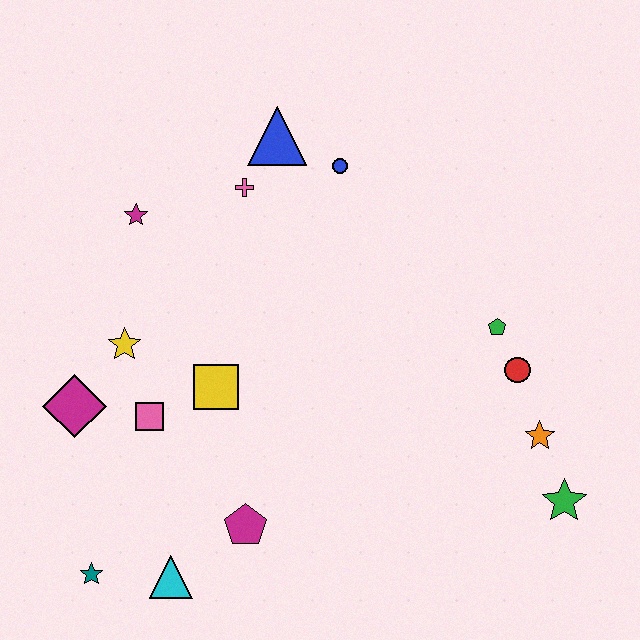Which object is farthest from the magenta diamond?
The green star is farthest from the magenta diamond.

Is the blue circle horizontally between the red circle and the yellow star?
Yes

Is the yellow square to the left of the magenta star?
No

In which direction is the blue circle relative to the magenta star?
The blue circle is to the right of the magenta star.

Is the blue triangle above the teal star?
Yes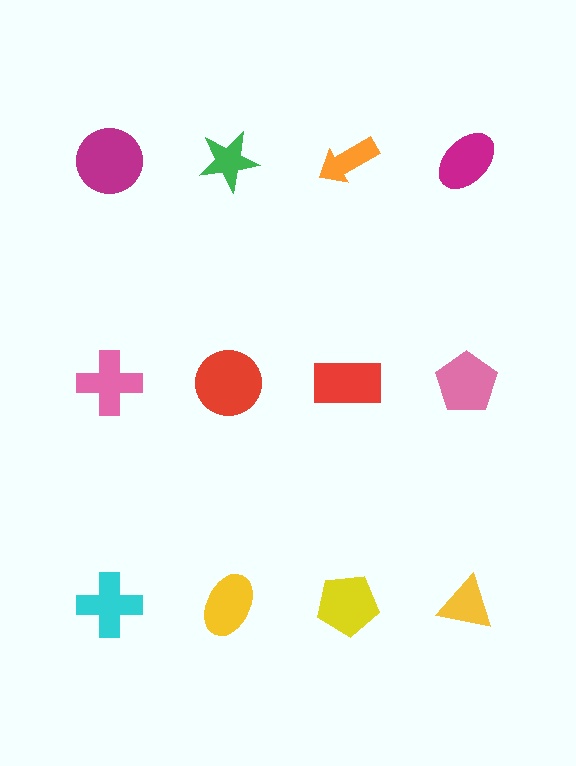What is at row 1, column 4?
A magenta ellipse.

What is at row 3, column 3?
A yellow pentagon.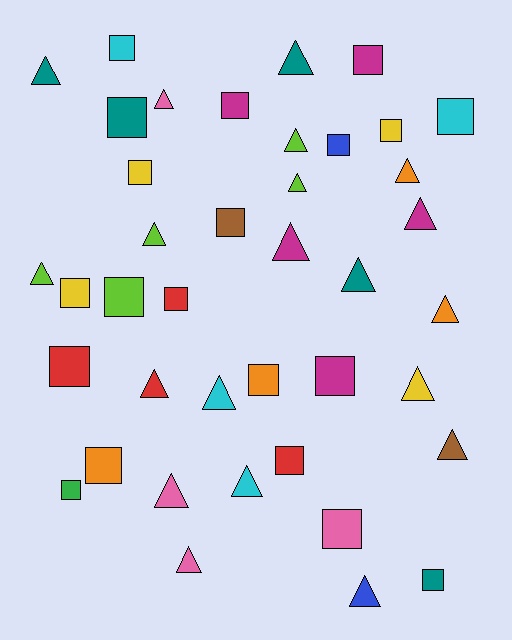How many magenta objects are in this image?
There are 5 magenta objects.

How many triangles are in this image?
There are 20 triangles.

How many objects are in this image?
There are 40 objects.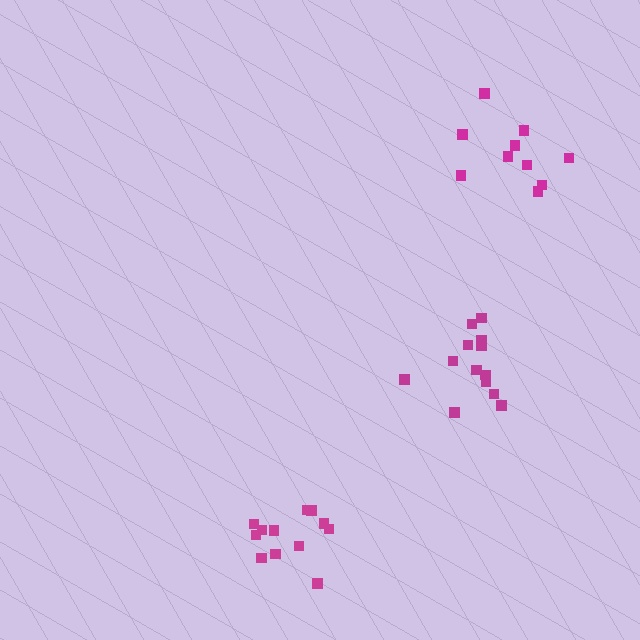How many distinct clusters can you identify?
There are 3 distinct clusters.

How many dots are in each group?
Group 1: 12 dots, Group 2: 13 dots, Group 3: 10 dots (35 total).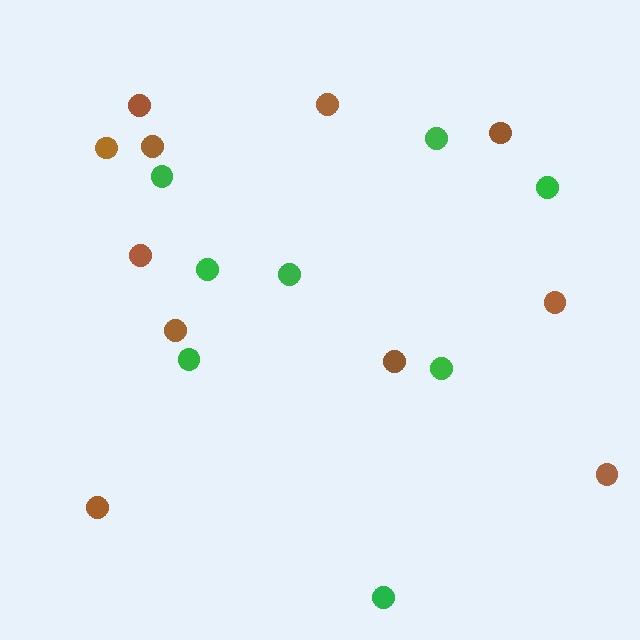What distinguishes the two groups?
There are 2 groups: one group of brown circles (11) and one group of green circles (8).